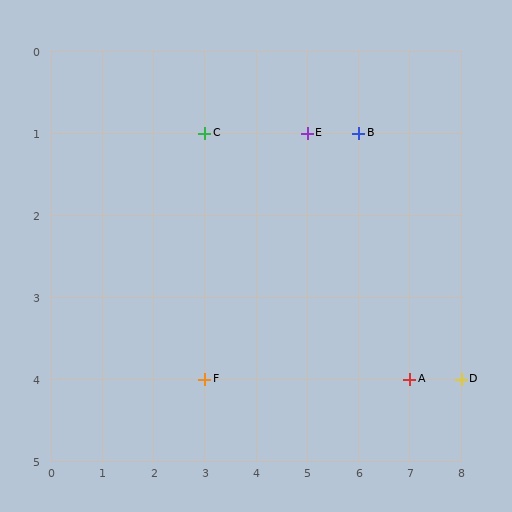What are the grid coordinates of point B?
Point B is at grid coordinates (6, 1).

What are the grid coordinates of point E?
Point E is at grid coordinates (5, 1).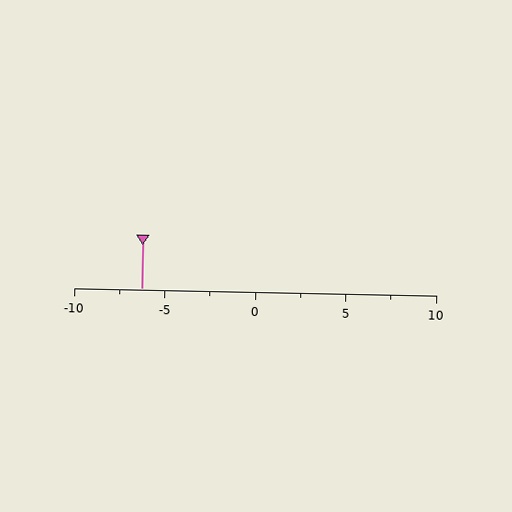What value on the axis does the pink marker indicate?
The marker indicates approximately -6.2.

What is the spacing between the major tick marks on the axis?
The major ticks are spaced 5 apart.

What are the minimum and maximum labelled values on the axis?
The axis runs from -10 to 10.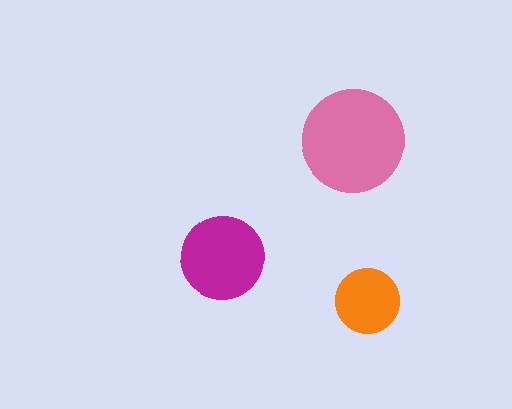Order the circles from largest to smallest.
the pink one, the magenta one, the orange one.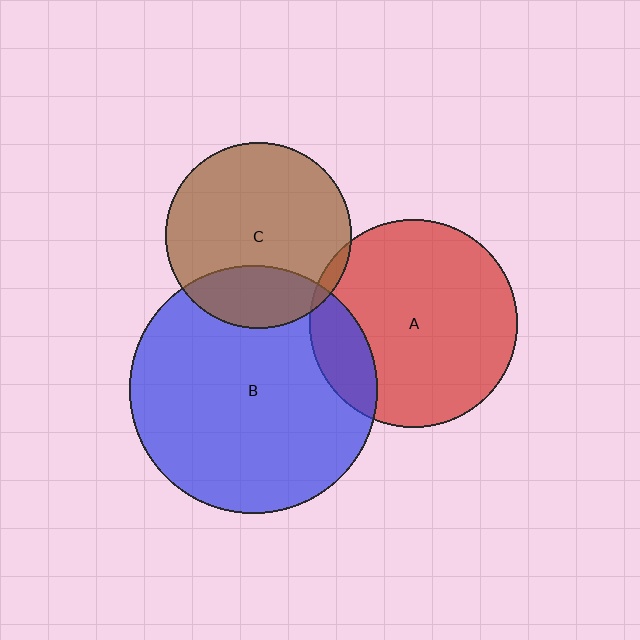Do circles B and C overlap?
Yes.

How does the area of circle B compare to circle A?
Approximately 1.4 times.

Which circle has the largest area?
Circle B (blue).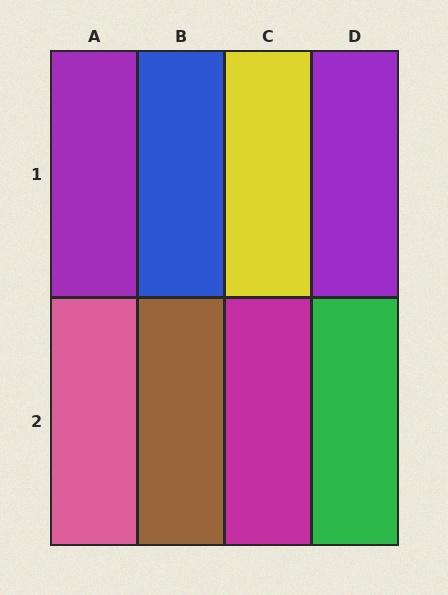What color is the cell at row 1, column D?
Purple.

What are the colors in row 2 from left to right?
Pink, brown, magenta, green.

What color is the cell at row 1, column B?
Blue.